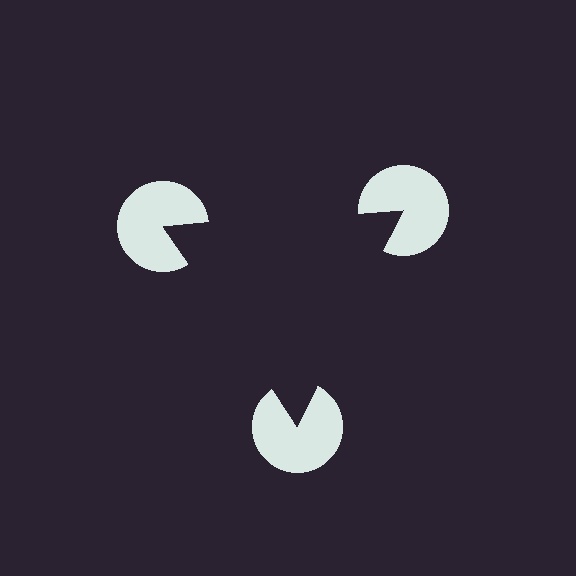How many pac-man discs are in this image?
There are 3 — one at each vertex of the illusory triangle.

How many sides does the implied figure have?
3 sides.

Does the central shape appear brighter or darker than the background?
It typically appears slightly darker than the background, even though no actual brightness change is drawn.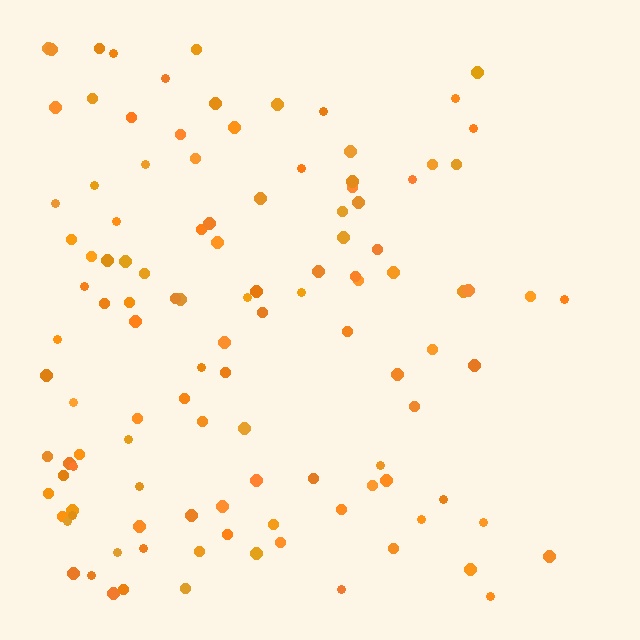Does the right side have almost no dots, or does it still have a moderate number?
Still a moderate number, just noticeably fewer than the left.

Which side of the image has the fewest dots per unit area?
The right.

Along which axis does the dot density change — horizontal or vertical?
Horizontal.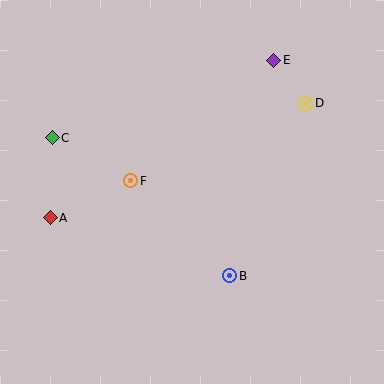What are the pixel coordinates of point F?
Point F is at (131, 181).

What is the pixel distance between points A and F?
The distance between A and F is 89 pixels.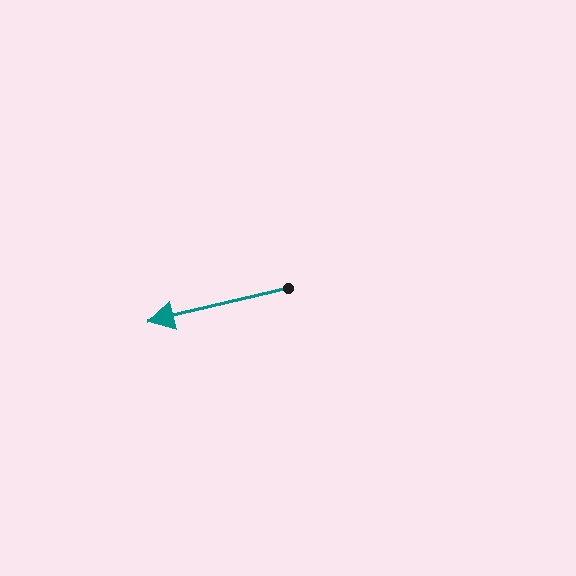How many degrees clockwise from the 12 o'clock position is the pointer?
Approximately 257 degrees.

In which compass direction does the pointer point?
West.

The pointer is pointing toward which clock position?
Roughly 9 o'clock.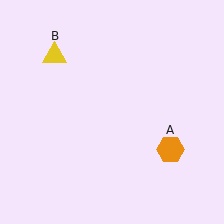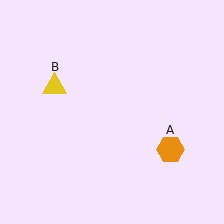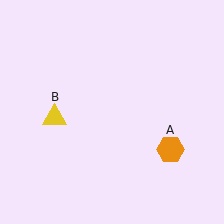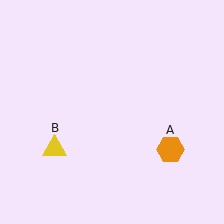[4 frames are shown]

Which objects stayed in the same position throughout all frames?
Orange hexagon (object A) remained stationary.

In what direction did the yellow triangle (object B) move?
The yellow triangle (object B) moved down.